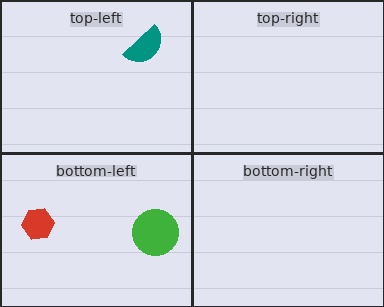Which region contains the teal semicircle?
The top-left region.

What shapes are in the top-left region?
The teal semicircle.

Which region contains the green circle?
The bottom-left region.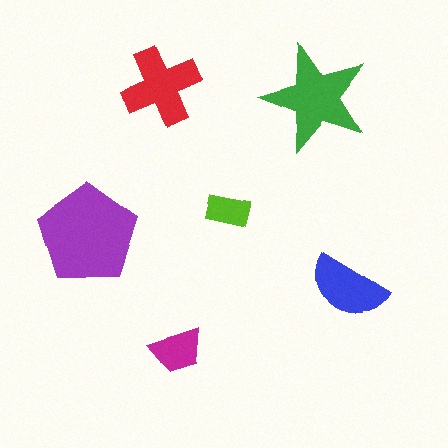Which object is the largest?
The purple pentagon.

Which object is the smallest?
The lime rectangle.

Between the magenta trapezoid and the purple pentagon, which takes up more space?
The purple pentagon.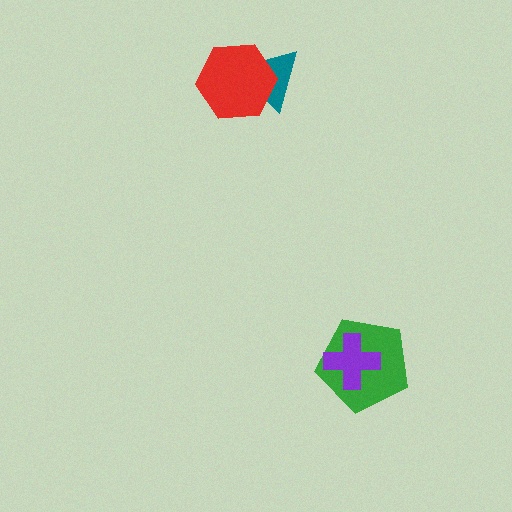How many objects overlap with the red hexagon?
1 object overlaps with the red hexagon.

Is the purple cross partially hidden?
No, no other shape covers it.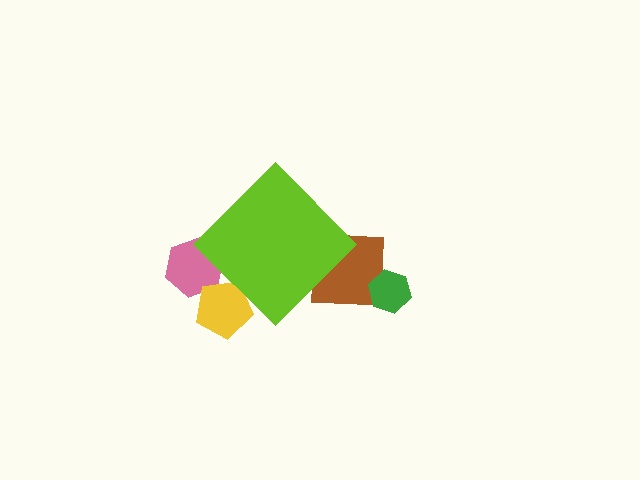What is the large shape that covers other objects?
A lime diamond.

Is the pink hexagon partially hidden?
Yes, the pink hexagon is partially hidden behind the lime diamond.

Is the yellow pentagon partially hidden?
Yes, the yellow pentagon is partially hidden behind the lime diamond.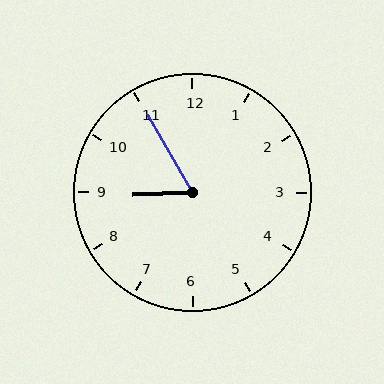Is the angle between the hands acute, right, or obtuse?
It is acute.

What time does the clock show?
8:55.